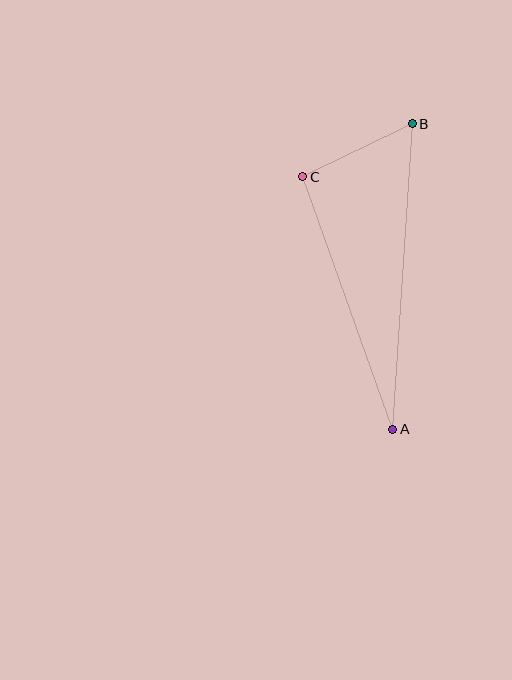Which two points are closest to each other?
Points B and C are closest to each other.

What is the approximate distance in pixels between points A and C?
The distance between A and C is approximately 268 pixels.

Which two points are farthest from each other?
Points A and B are farthest from each other.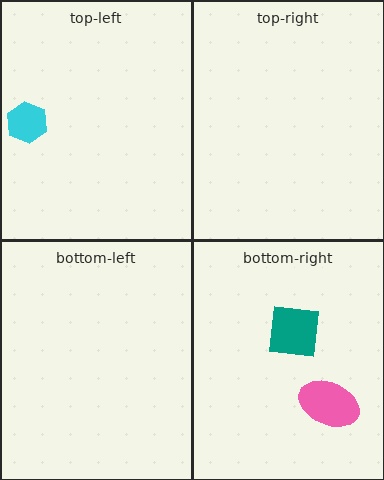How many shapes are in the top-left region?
1.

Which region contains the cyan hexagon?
The top-left region.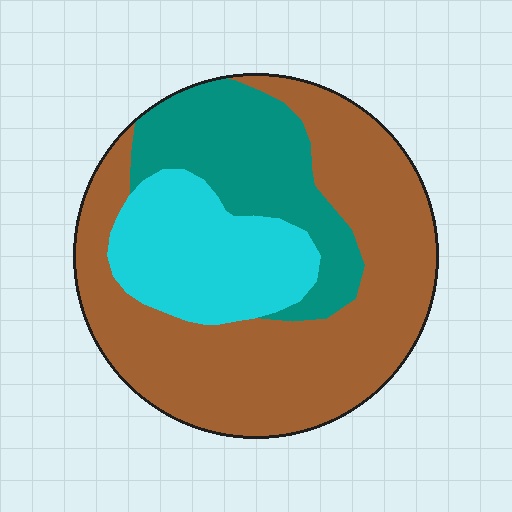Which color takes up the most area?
Brown, at roughly 55%.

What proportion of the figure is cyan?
Cyan takes up about one fifth (1/5) of the figure.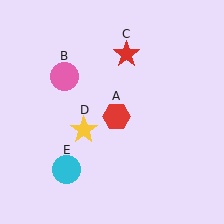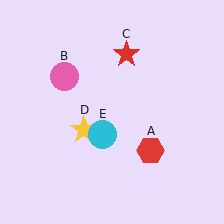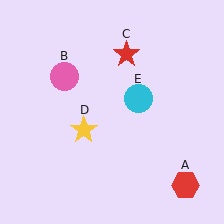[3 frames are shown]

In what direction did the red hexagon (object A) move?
The red hexagon (object A) moved down and to the right.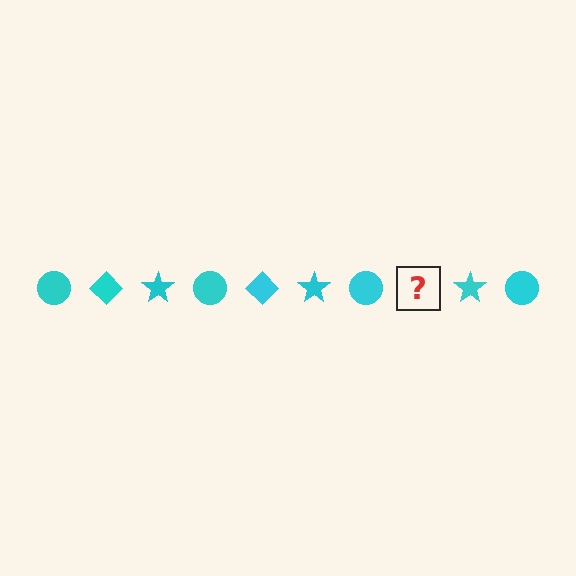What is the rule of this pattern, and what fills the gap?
The rule is that the pattern cycles through circle, diamond, star shapes in cyan. The gap should be filled with a cyan diamond.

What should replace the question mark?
The question mark should be replaced with a cyan diamond.